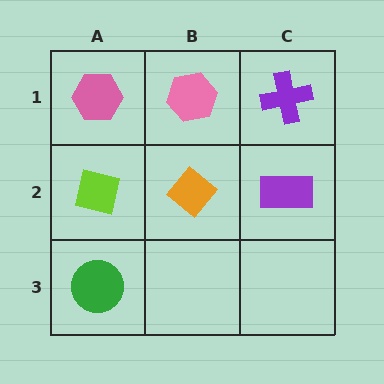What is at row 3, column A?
A green circle.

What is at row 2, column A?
A lime square.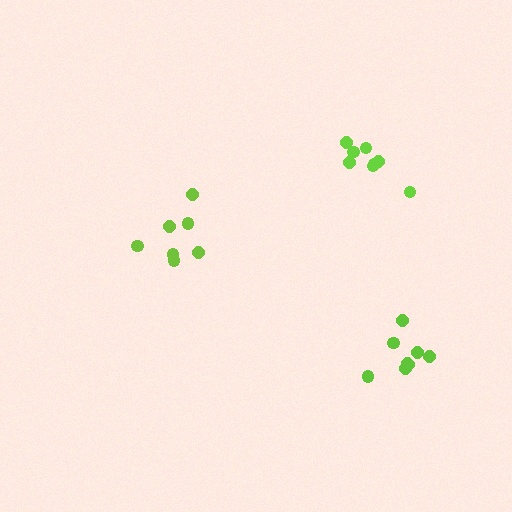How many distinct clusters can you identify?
There are 3 distinct clusters.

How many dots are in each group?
Group 1: 7 dots, Group 2: 8 dots, Group 3: 8 dots (23 total).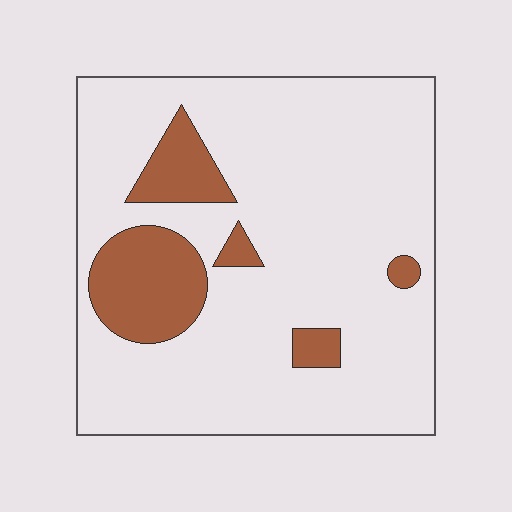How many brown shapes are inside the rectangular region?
5.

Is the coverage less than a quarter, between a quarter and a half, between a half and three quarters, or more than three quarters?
Less than a quarter.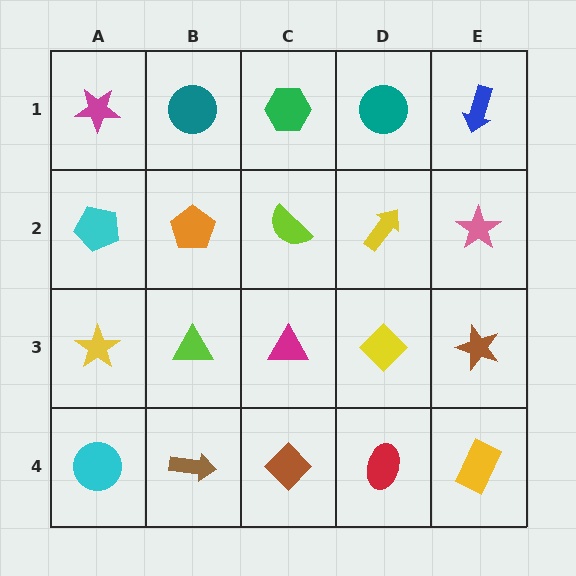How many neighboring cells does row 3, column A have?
3.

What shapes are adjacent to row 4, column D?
A yellow diamond (row 3, column D), a brown diamond (row 4, column C), a yellow rectangle (row 4, column E).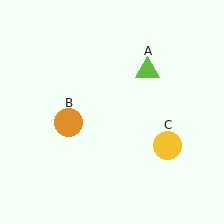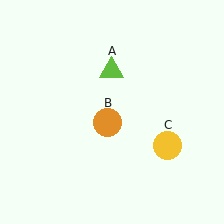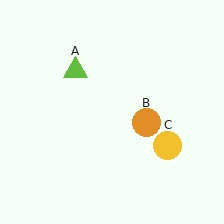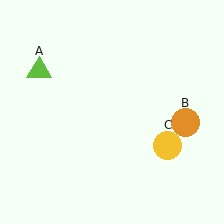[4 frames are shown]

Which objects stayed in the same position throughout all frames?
Yellow circle (object C) remained stationary.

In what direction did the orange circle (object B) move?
The orange circle (object B) moved right.